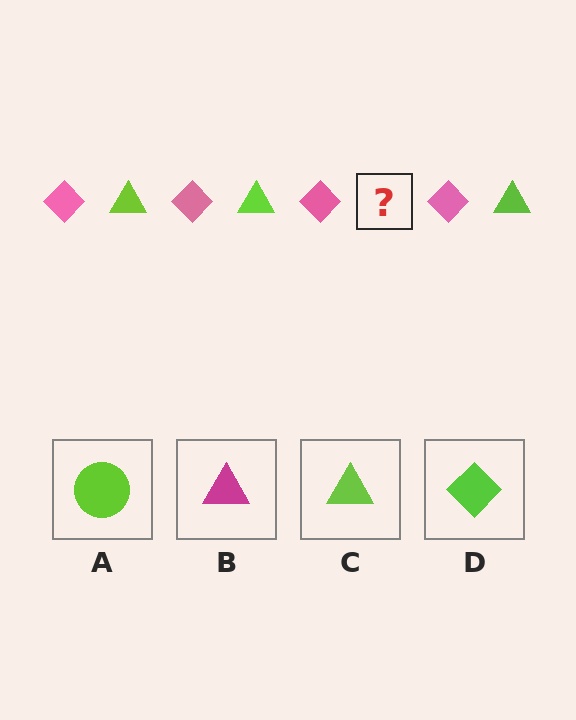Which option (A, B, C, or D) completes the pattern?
C.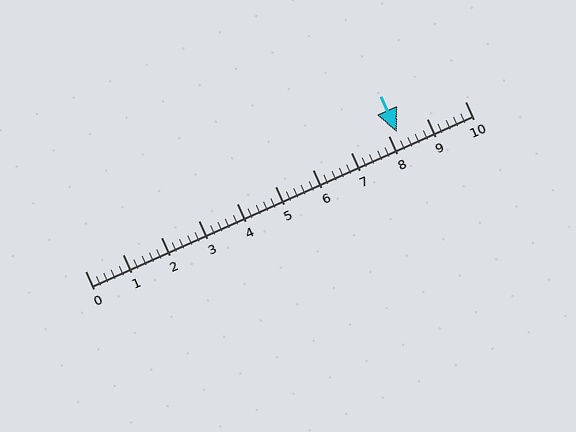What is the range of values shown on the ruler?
The ruler shows values from 0 to 10.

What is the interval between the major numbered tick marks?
The major tick marks are spaced 1 units apart.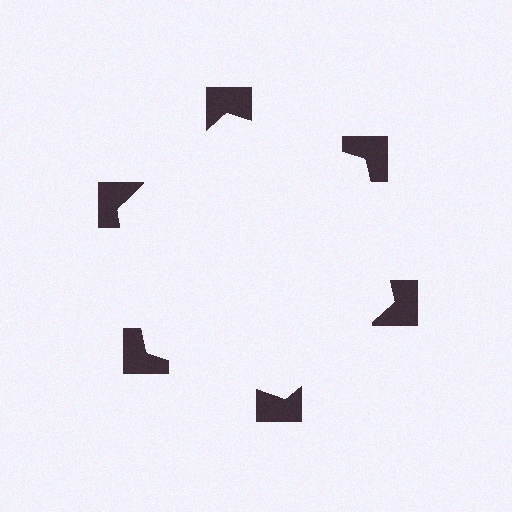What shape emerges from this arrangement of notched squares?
An illusory hexagon — its edges are inferred from the aligned wedge cuts in the notched squares, not physically drawn.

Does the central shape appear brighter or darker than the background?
It typically appears slightly brighter than the background, even though no actual brightness change is drawn.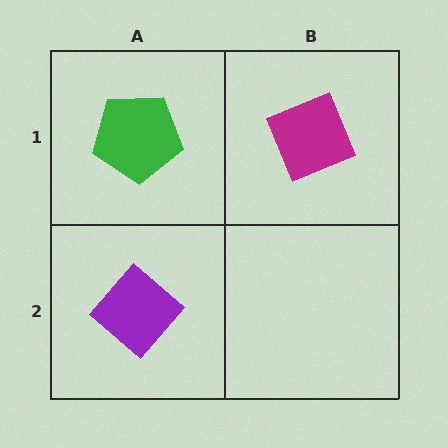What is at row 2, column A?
A purple diamond.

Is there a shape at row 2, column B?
No, that cell is empty.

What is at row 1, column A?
A green pentagon.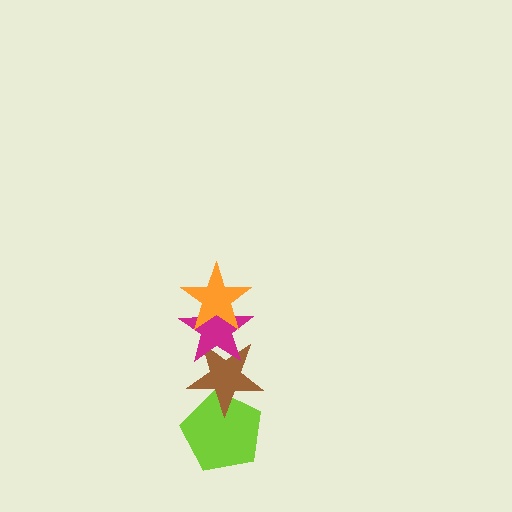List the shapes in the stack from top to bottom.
From top to bottom: the orange star, the magenta star, the brown star, the lime pentagon.